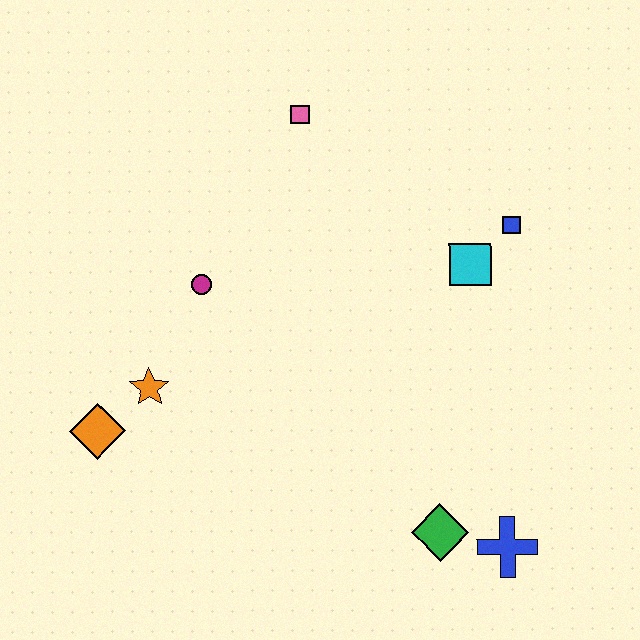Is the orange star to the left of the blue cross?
Yes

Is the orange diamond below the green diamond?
No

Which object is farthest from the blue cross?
The pink square is farthest from the blue cross.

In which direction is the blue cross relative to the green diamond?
The blue cross is to the right of the green diamond.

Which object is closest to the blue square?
The cyan square is closest to the blue square.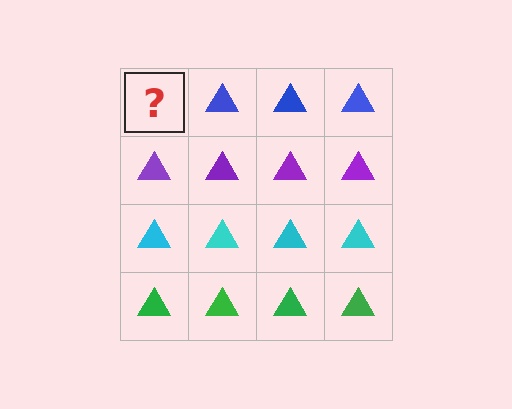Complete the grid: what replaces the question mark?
The question mark should be replaced with a blue triangle.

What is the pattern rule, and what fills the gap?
The rule is that each row has a consistent color. The gap should be filled with a blue triangle.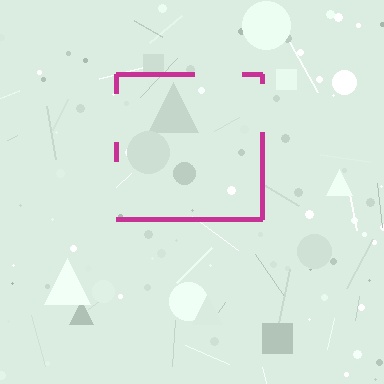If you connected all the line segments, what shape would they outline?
They would outline a square.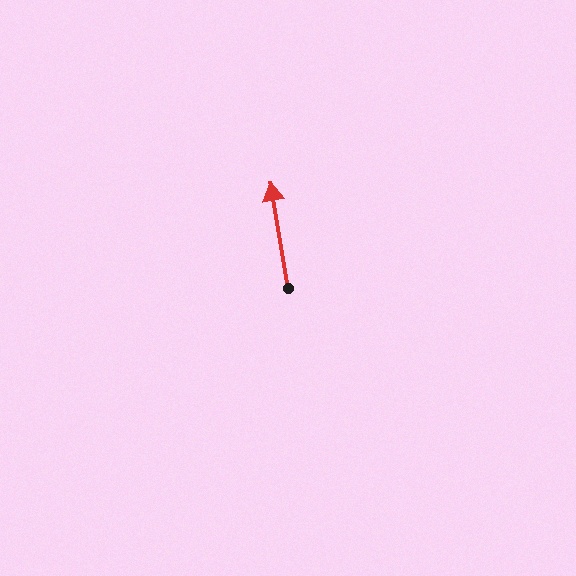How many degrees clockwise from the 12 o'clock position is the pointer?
Approximately 351 degrees.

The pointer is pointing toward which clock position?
Roughly 12 o'clock.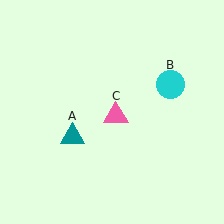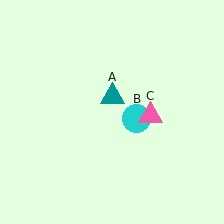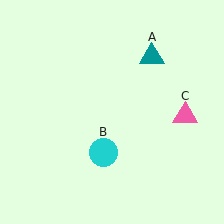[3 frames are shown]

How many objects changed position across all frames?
3 objects changed position: teal triangle (object A), cyan circle (object B), pink triangle (object C).